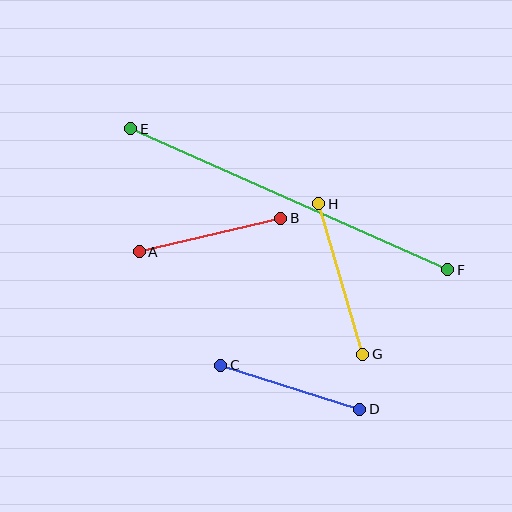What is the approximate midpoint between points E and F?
The midpoint is at approximately (289, 199) pixels.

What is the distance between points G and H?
The distance is approximately 156 pixels.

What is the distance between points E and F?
The distance is approximately 347 pixels.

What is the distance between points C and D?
The distance is approximately 146 pixels.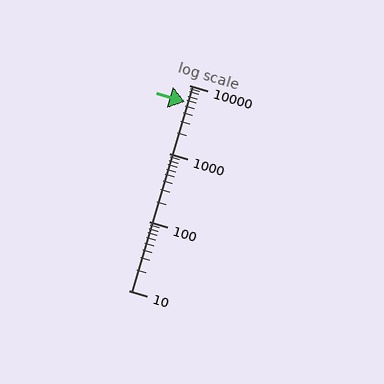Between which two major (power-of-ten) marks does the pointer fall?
The pointer is between 1000 and 10000.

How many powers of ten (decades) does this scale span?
The scale spans 3 decades, from 10 to 10000.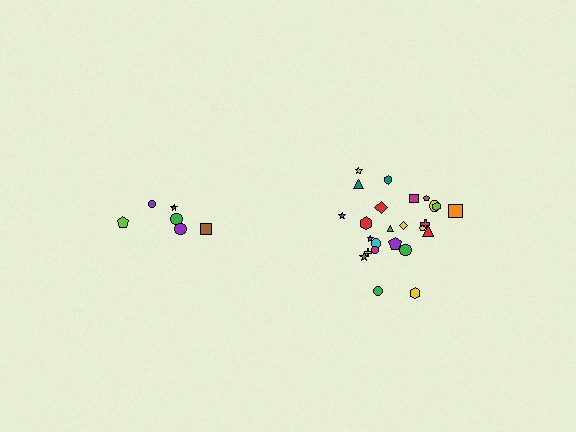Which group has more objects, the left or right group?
The right group.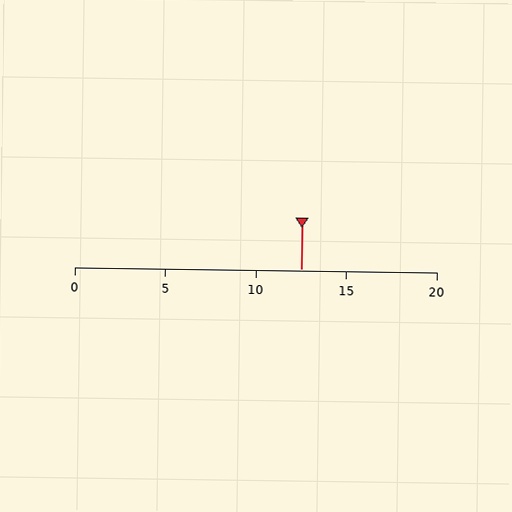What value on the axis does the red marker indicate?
The marker indicates approximately 12.5.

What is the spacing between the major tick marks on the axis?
The major ticks are spaced 5 apart.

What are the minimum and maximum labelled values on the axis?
The axis runs from 0 to 20.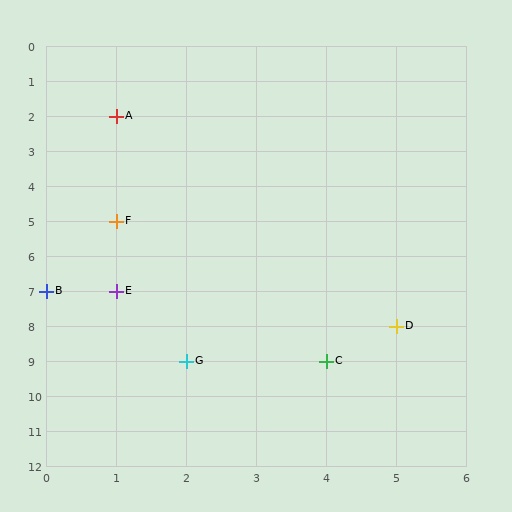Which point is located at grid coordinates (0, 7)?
Point B is at (0, 7).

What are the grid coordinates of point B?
Point B is at grid coordinates (0, 7).